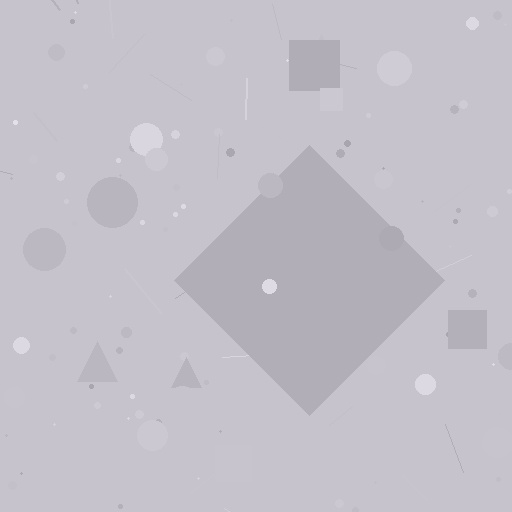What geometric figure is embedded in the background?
A diamond is embedded in the background.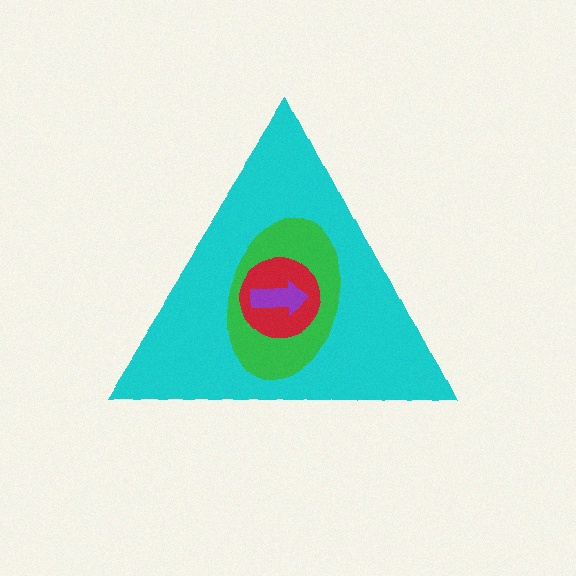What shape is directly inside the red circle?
The purple arrow.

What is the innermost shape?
The purple arrow.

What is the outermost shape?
The cyan triangle.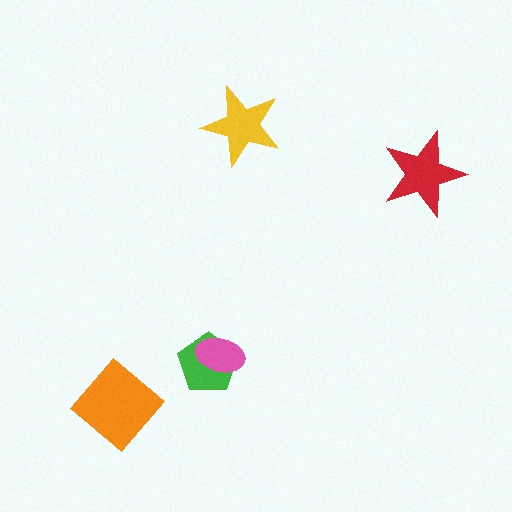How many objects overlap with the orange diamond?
0 objects overlap with the orange diamond.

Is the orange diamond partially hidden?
No, no other shape covers it.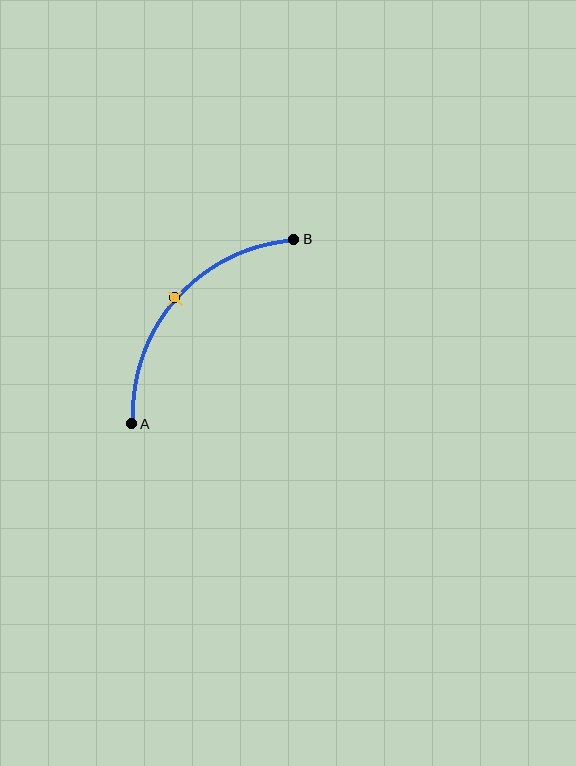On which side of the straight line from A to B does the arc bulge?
The arc bulges above and to the left of the straight line connecting A and B.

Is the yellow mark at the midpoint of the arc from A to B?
Yes. The yellow mark lies on the arc at equal arc-length from both A and B — it is the arc midpoint.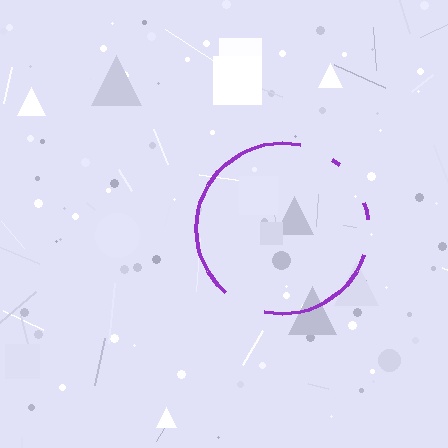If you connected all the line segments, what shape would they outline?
They would outline a circle.